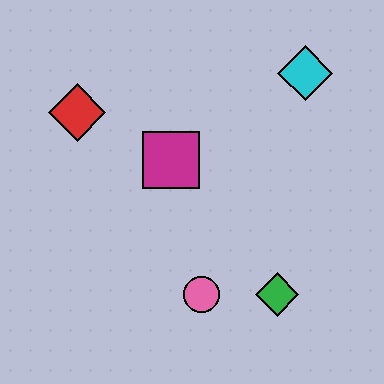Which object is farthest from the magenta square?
The green diamond is farthest from the magenta square.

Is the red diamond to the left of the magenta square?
Yes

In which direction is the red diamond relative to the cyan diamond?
The red diamond is to the left of the cyan diamond.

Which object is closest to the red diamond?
The magenta square is closest to the red diamond.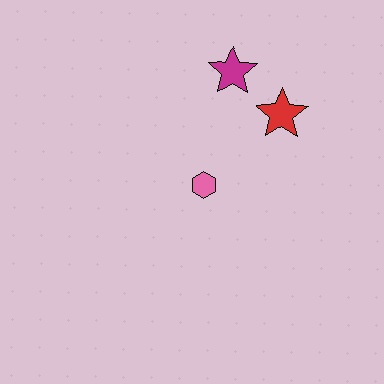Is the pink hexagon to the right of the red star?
No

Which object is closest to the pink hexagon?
The red star is closest to the pink hexagon.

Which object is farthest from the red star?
The pink hexagon is farthest from the red star.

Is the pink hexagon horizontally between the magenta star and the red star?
No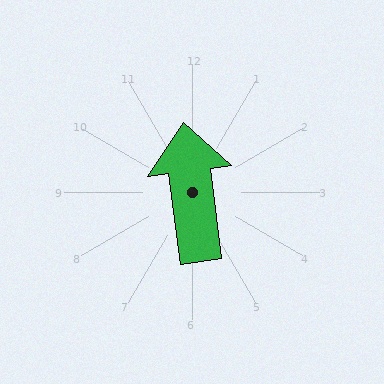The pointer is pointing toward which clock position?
Roughly 12 o'clock.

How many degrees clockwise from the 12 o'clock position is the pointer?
Approximately 353 degrees.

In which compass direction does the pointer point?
North.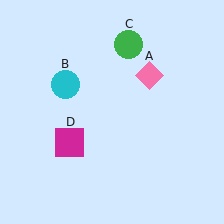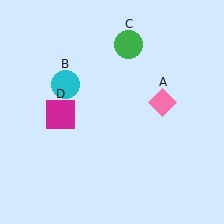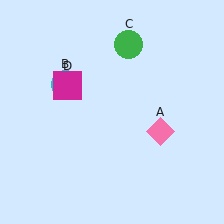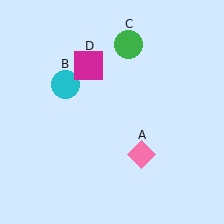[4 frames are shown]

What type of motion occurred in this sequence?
The pink diamond (object A), magenta square (object D) rotated clockwise around the center of the scene.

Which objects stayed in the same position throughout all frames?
Cyan circle (object B) and green circle (object C) remained stationary.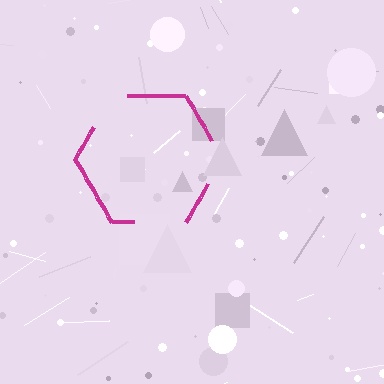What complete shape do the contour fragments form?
The contour fragments form a hexagon.